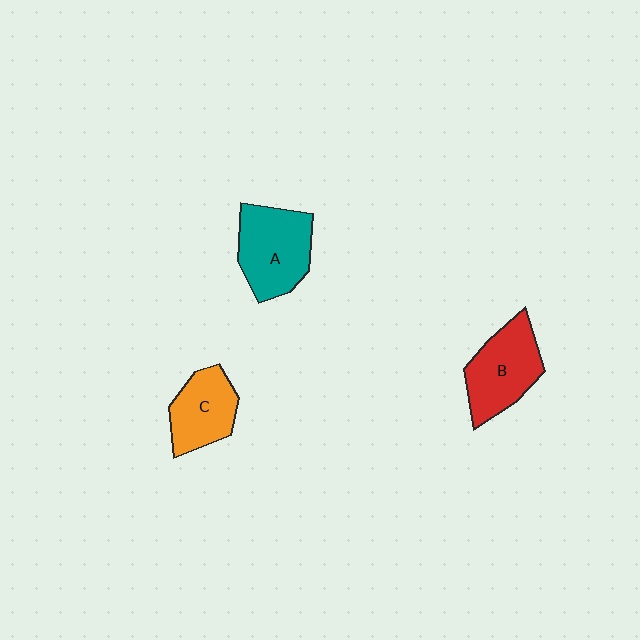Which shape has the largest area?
Shape A (teal).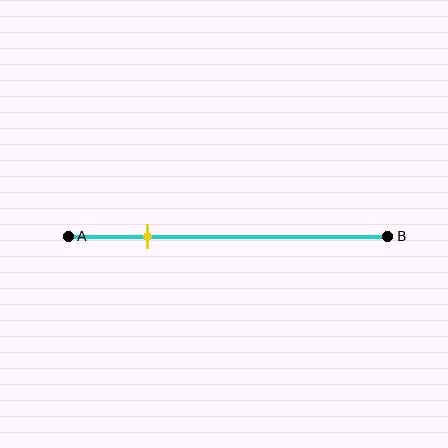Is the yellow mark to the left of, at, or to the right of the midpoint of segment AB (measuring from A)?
The yellow mark is to the left of the midpoint of segment AB.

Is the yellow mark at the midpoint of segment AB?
No, the mark is at about 25% from A, not at the 50% midpoint.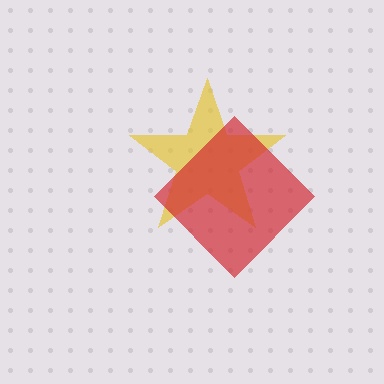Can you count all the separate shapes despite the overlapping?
Yes, there are 2 separate shapes.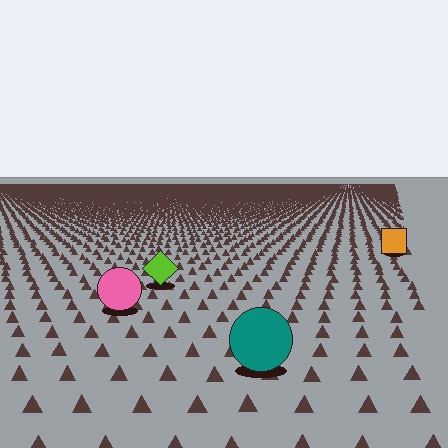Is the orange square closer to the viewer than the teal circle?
No. The teal circle is closer — you can tell from the texture gradient: the ground texture is coarser near it.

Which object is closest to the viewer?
The teal circle is closest. The texture marks near it are larger and more spread out.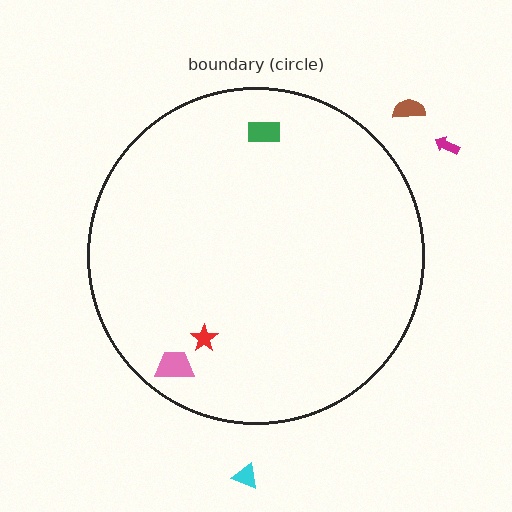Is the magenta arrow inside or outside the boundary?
Outside.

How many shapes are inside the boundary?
3 inside, 3 outside.